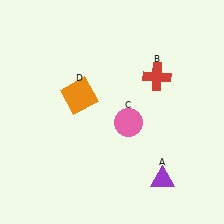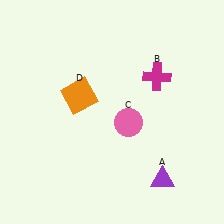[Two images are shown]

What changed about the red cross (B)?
In Image 1, B is red. In Image 2, it changed to magenta.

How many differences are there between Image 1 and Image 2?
There is 1 difference between the two images.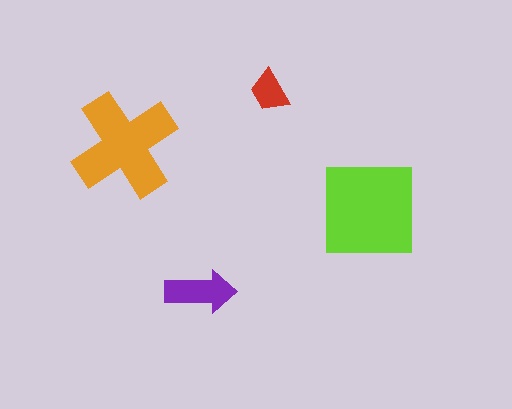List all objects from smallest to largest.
The red trapezoid, the purple arrow, the orange cross, the lime square.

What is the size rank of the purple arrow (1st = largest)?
3rd.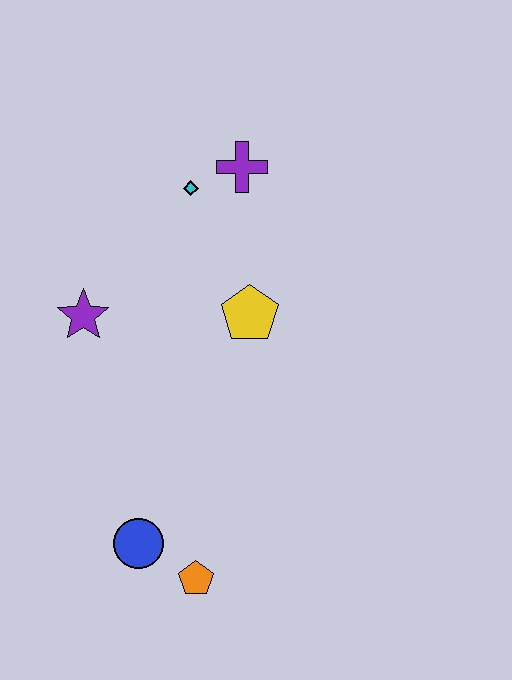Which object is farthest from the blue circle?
The purple cross is farthest from the blue circle.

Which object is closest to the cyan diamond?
The purple cross is closest to the cyan diamond.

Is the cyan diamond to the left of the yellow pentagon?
Yes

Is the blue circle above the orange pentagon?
Yes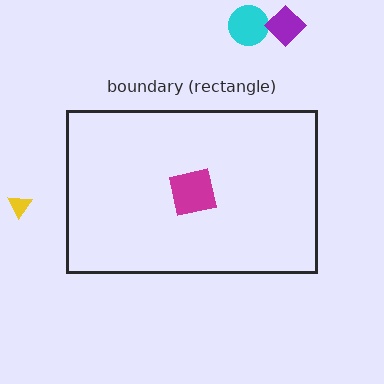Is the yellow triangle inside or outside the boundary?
Outside.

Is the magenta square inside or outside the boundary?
Inside.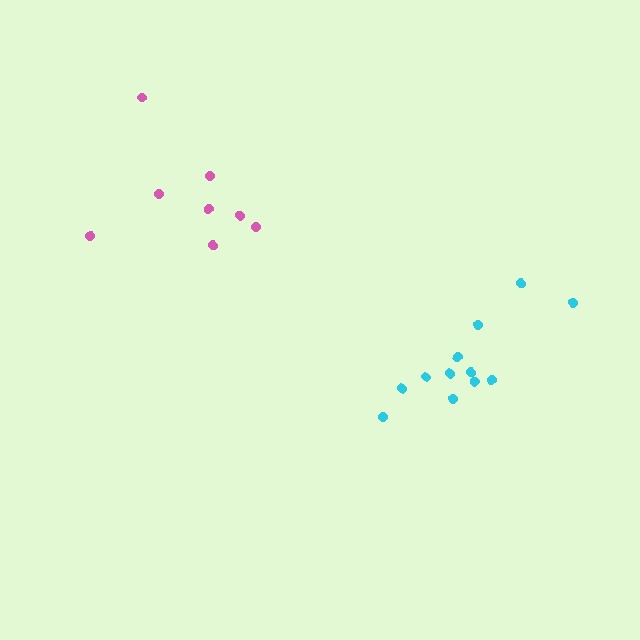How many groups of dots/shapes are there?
There are 2 groups.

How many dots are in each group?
Group 1: 8 dots, Group 2: 12 dots (20 total).